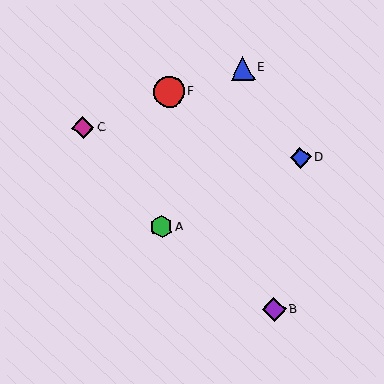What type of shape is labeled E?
Shape E is a blue triangle.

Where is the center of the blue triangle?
The center of the blue triangle is at (243, 68).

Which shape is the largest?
The red circle (labeled F) is the largest.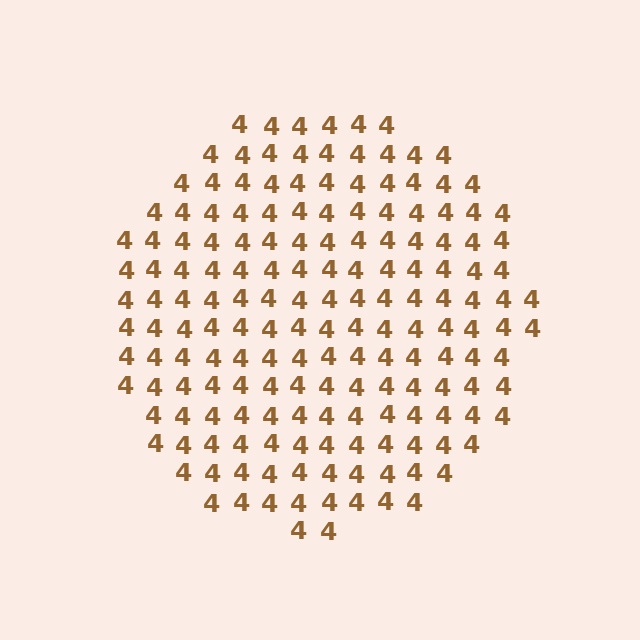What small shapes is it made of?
It is made of small digit 4's.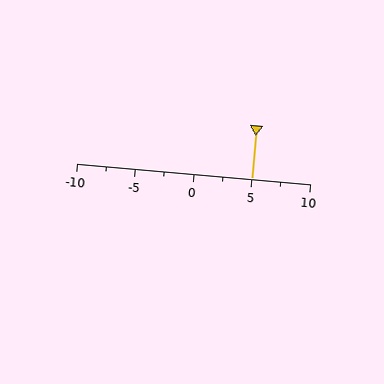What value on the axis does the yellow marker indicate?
The marker indicates approximately 5.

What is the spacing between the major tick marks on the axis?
The major ticks are spaced 5 apart.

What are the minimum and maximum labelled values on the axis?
The axis runs from -10 to 10.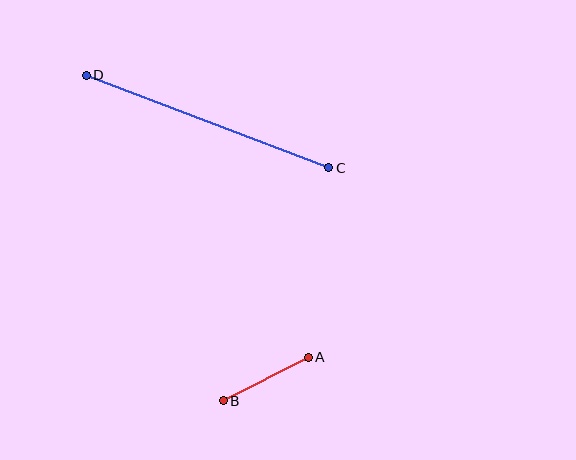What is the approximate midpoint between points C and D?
The midpoint is at approximately (208, 121) pixels.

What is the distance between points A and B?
The distance is approximately 95 pixels.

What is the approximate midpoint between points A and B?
The midpoint is at approximately (266, 379) pixels.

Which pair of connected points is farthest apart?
Points C and D are farthest apart.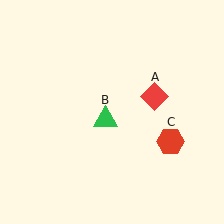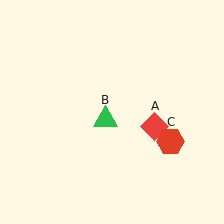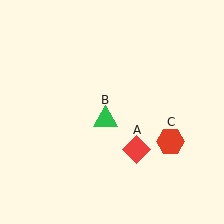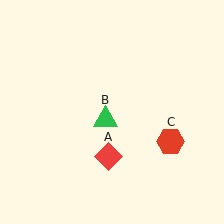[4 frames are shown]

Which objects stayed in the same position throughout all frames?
Green triangle (object B) and red hexagon (object C) remained stationary.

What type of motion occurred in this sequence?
The red diamond (object A) rotated clockwise around the center of the scene.